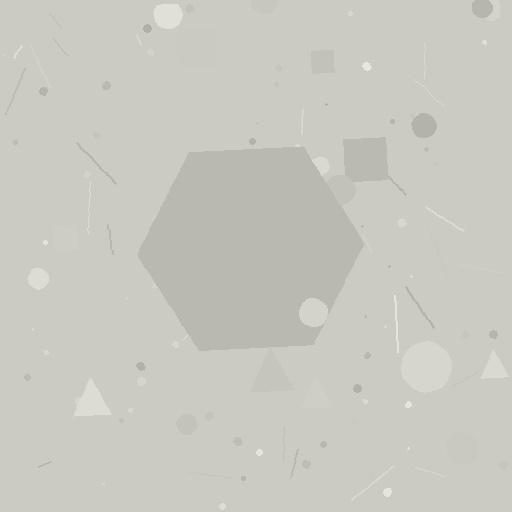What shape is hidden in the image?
A hexagon is hidden in the image.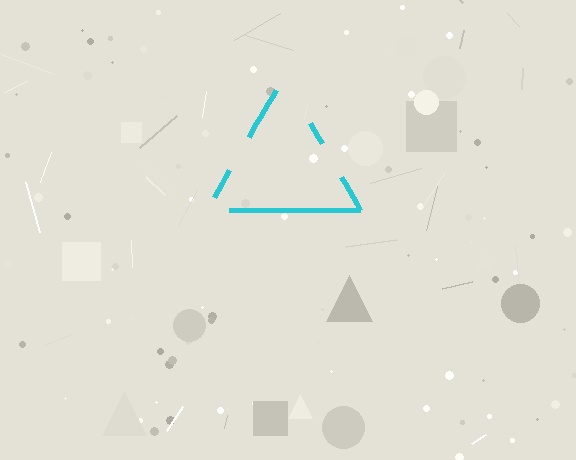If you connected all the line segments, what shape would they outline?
They would outline a triangle.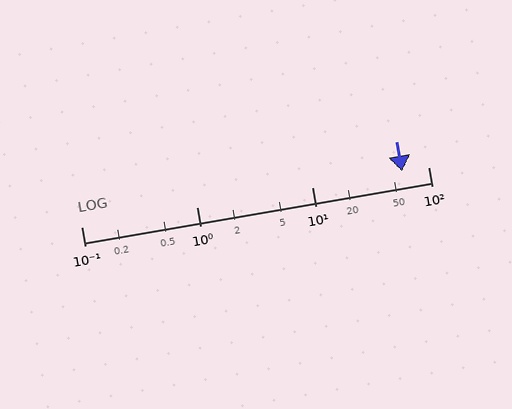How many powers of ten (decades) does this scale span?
The scale spans 3 decades, from 0.1 to 100.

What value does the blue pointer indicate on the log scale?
The pointer indicates approximately 60.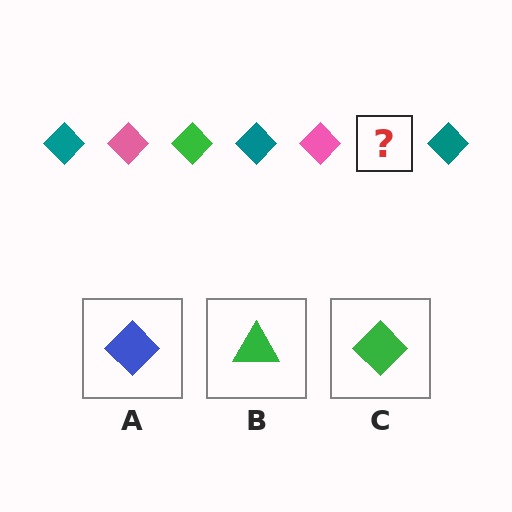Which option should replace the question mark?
Option C.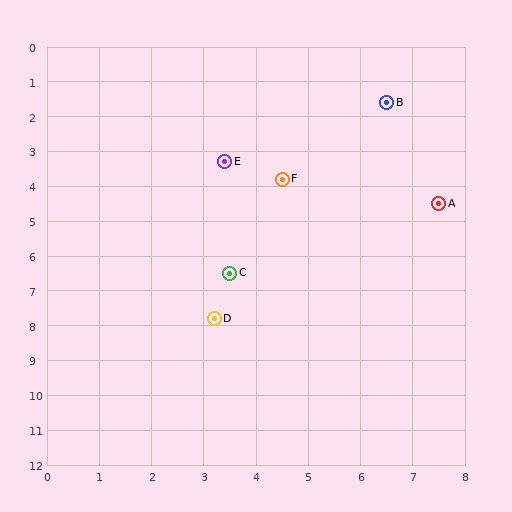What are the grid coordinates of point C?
Point C is at approximately (3.5, 6.5).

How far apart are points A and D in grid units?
Points A and D are about 5.4 grid units apart.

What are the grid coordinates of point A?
Point A is at approximately (7.5, 4.5).